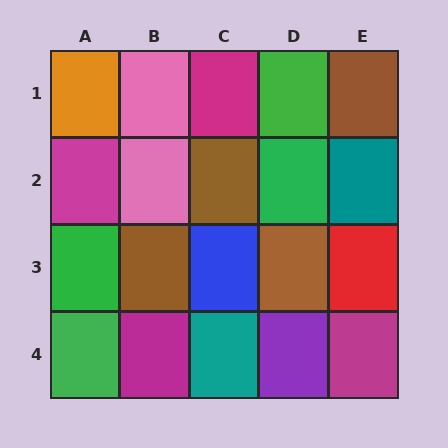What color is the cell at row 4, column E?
Magenta.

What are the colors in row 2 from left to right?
Magenta, pink, brown, green, teal.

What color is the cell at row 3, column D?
Brown.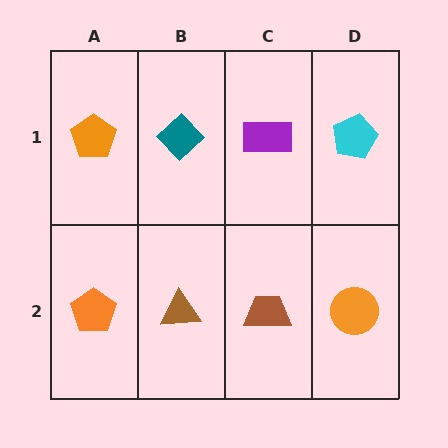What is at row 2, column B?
A brown triangle.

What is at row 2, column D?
An orange circle.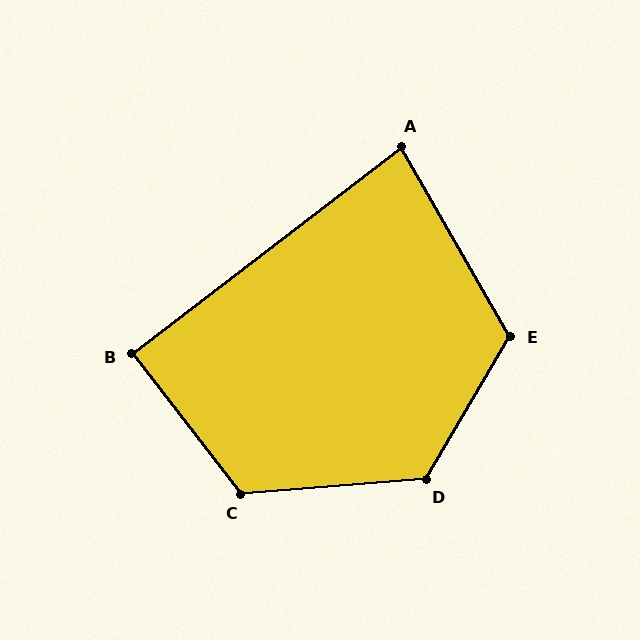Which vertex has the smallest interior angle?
A, at approximately 82 degrees.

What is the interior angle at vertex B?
Approximately 90 degrees (approximately right).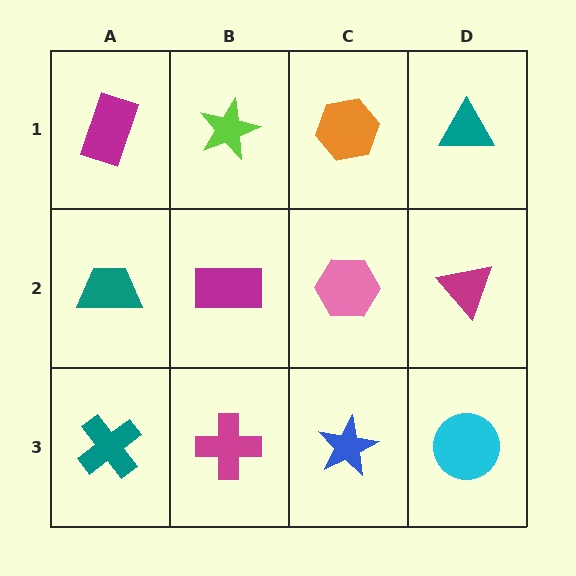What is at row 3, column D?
A cyan circle.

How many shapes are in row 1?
4 shapes.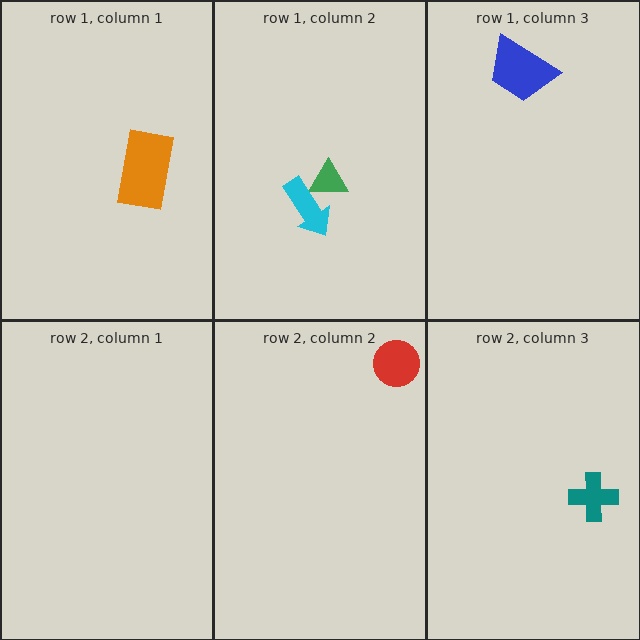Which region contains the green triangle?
The row 1, column 2 region.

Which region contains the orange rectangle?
The row 1, column 1 region.